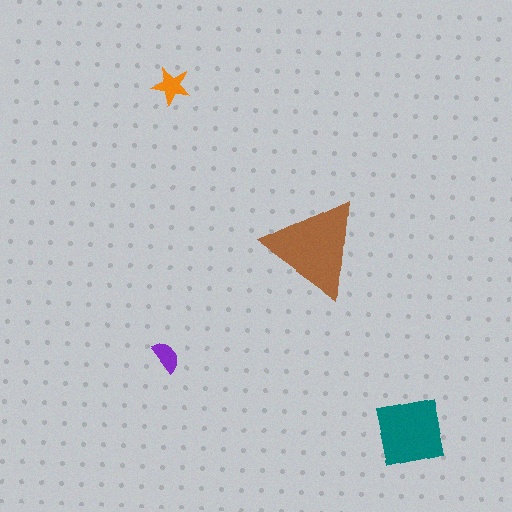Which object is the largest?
The brown triangle.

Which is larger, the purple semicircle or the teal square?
The teal square.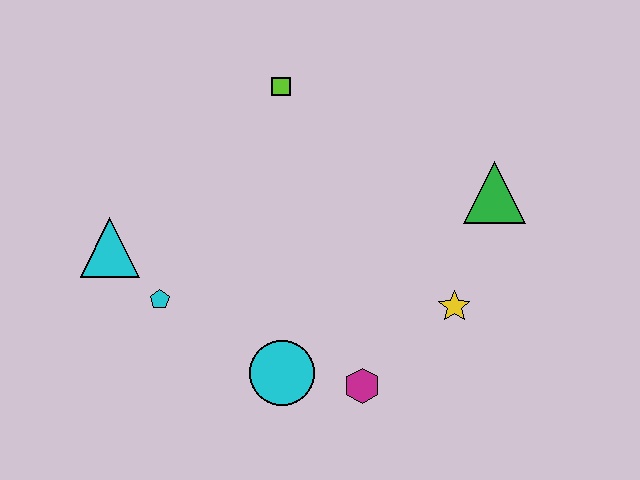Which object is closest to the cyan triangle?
The cyan pentagon is closest to the cyan triangle.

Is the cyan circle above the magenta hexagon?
Yes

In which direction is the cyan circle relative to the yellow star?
The cyan circle is to the left of the yellow star.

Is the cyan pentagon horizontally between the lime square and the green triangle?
No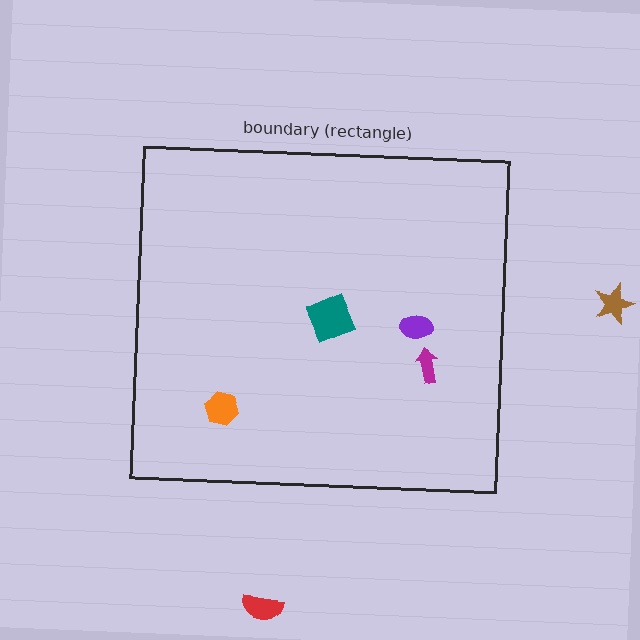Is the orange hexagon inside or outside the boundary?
Inside.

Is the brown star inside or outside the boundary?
Outside.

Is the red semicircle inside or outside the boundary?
Outside.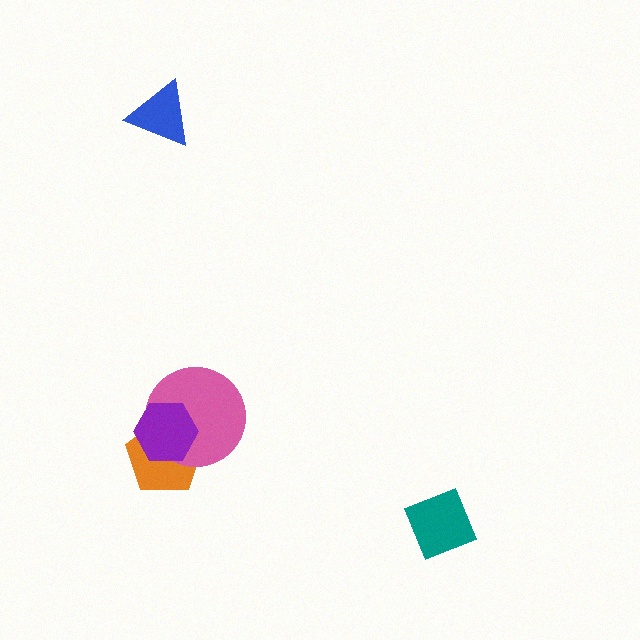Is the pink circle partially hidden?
Yes, it is partially covered by another shape.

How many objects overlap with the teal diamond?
0 objects overlap with the teal diamond.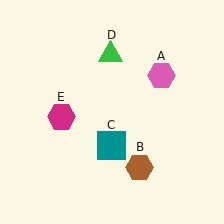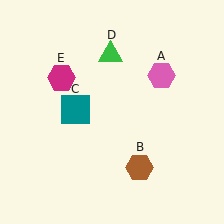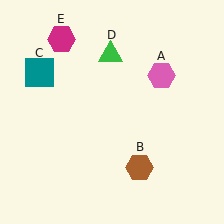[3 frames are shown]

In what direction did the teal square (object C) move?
The teal square (object C) moved up and to the left.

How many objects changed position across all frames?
2 objects changed position: teal square (object C), magenta hexagon (object E).